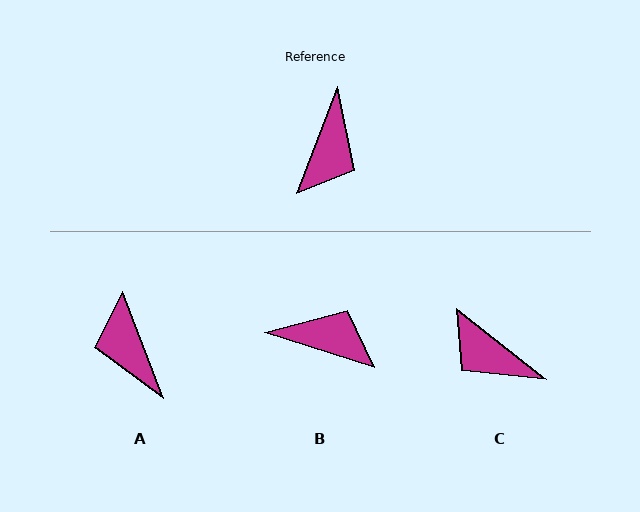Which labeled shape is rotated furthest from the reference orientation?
A, about 138 degrees away.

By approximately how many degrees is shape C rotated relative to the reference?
Approximately 107 degrees clockwise.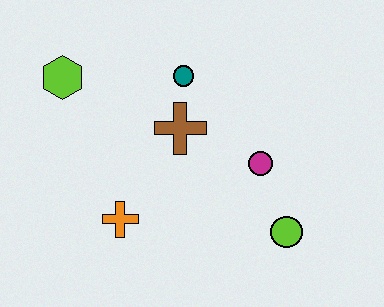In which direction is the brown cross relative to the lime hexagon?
The brown cross is to the right of the lime hexagon.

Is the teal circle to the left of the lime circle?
Yes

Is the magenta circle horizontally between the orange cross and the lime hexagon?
No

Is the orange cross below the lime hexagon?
Yes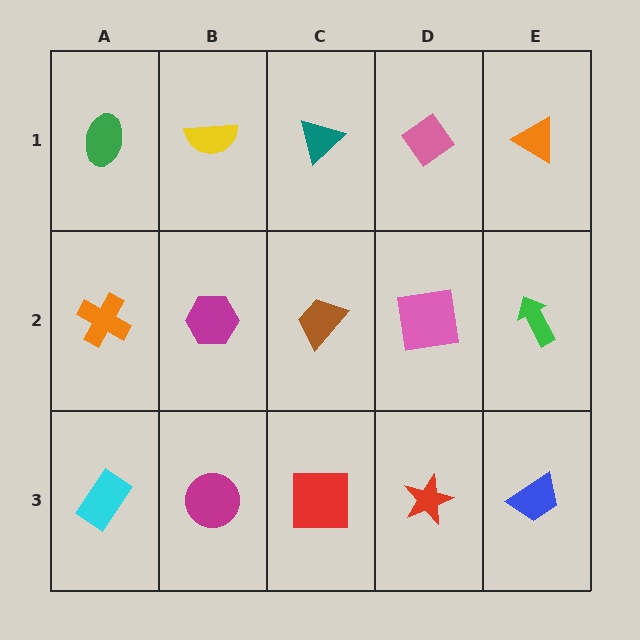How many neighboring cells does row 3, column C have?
3.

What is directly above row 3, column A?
An orange cross.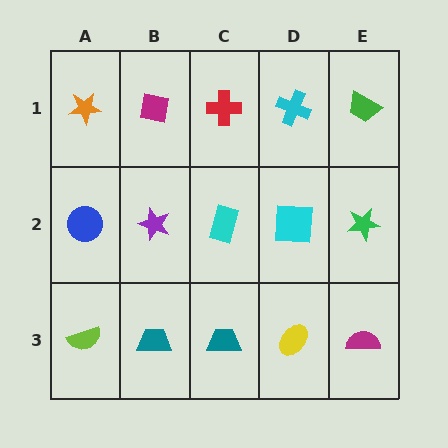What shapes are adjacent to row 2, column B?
A magenta square (row 1, column B), a teal trapezoid (row 3, column B), a blue circle (row 2, column A), a cyan rectangle (row 2, column C).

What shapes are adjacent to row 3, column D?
A cyan square (row 2, column D), a teal trapezoid (row 3, column C), a magenta semicircle (row 3, column E).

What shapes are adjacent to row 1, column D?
A cyan square (row 2, column D), a red cross (row 1, column C), a green trapezoid (row 1, column E).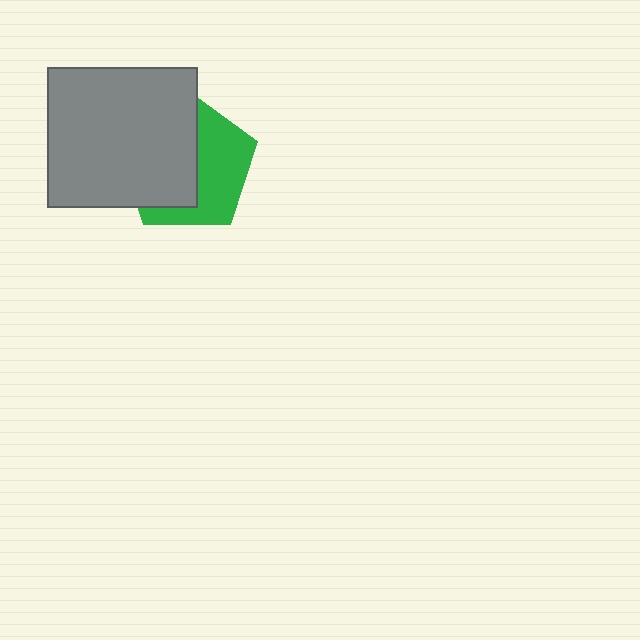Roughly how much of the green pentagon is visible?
About half of it is visible (roughly 47%).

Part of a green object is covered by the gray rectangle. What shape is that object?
It is a pentagon.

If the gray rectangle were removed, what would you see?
You would see the complete green pentagon.